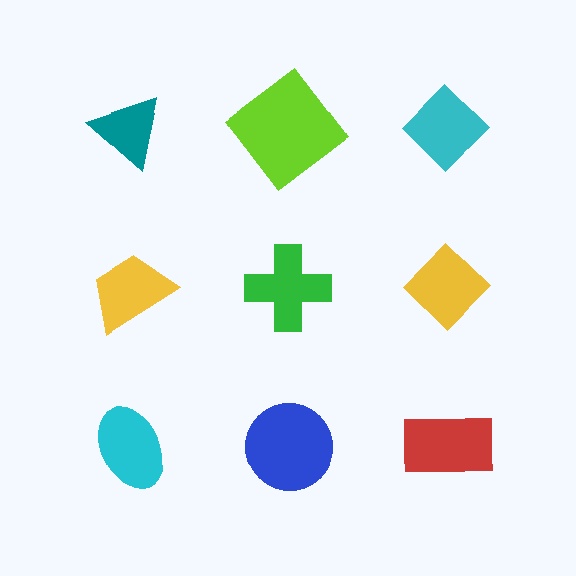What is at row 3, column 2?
A blue circle.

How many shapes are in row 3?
3 shapes.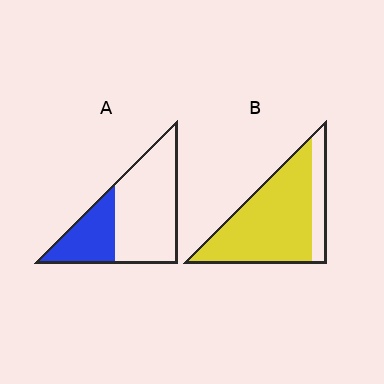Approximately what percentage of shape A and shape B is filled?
A is approximately 30% and B is approximately 80%.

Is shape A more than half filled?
No.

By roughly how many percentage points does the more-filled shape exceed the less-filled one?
By roughly 50 percentage points (B over A).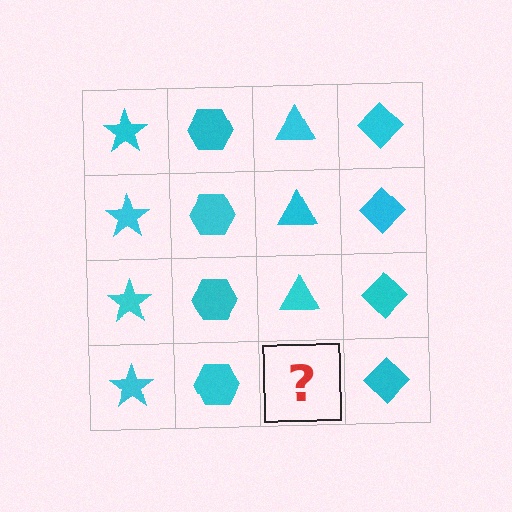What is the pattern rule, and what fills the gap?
The rule is that each column has a consistent shape. The gap should be filled with a cyan triangle.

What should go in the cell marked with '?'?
The missing cell should contain a cyan triangle.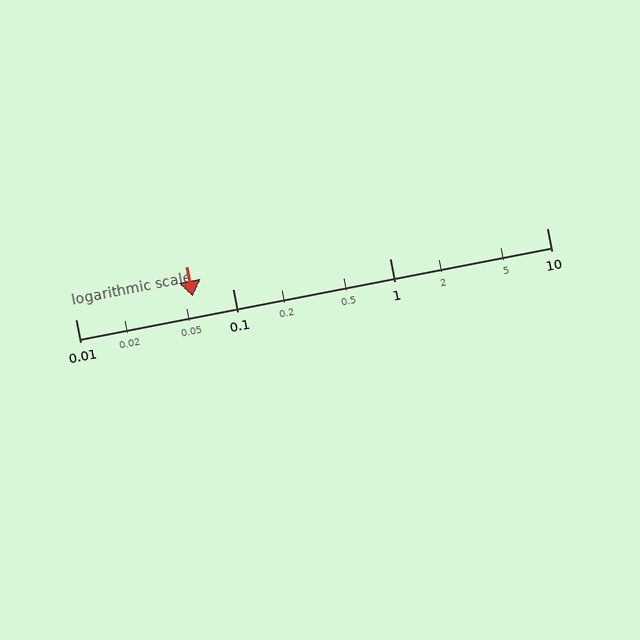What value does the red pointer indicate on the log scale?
The pointer indicates approximately 0.056.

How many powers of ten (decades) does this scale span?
The scale spans 3 decades, from 0.01 to 10.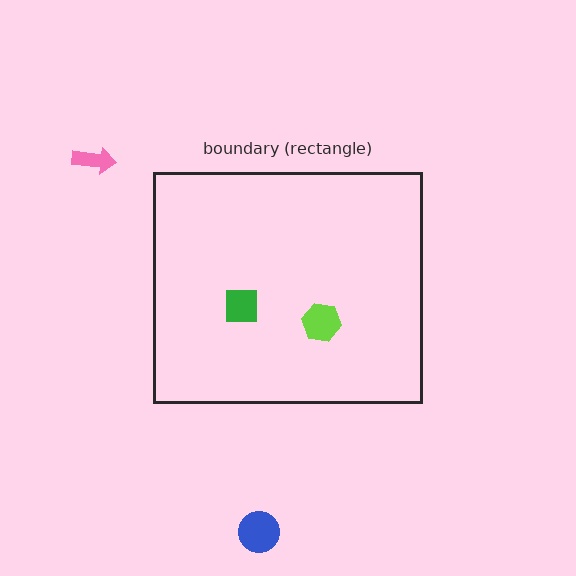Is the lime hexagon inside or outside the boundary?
Inside.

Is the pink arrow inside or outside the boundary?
Outside.